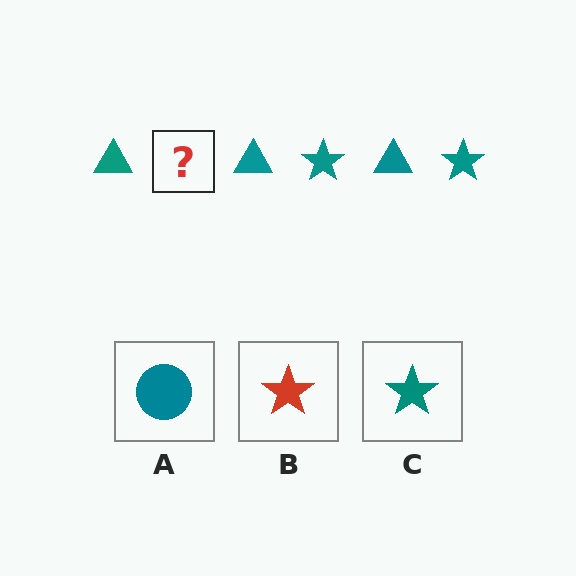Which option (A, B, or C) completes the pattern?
C.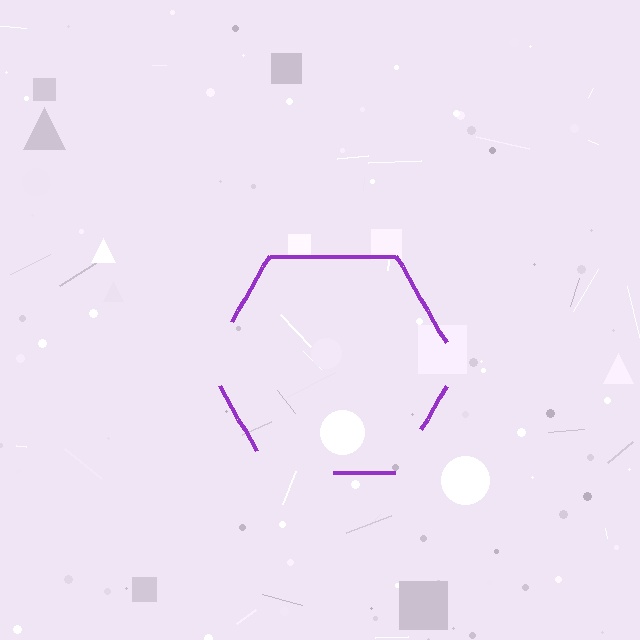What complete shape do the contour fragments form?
The contour fragments form a hexagon.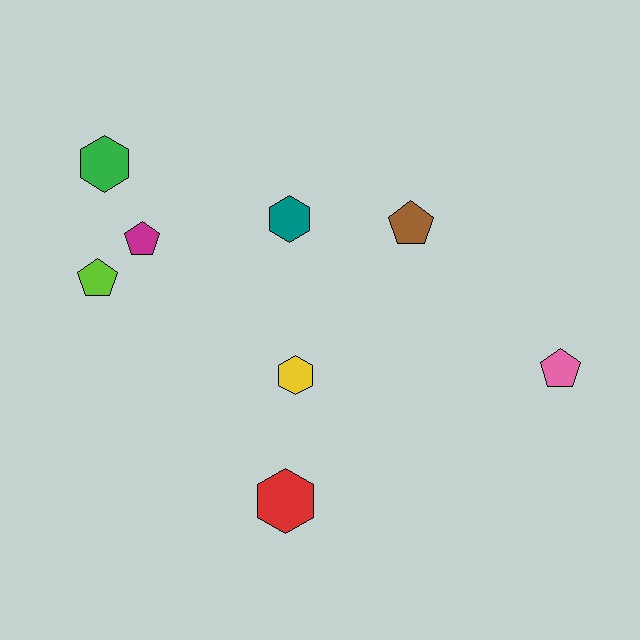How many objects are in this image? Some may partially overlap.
There are 8 objects.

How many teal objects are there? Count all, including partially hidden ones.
There is 1 teal object.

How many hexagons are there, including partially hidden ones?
There are 4 hexagons.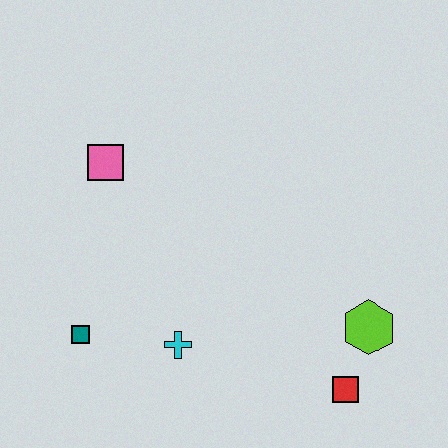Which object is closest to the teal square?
The cyan cross is closest to the teal square.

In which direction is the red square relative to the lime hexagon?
The red square is below the lime hexagon.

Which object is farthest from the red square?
The pink square is farthest from the red square.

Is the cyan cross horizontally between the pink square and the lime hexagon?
Yes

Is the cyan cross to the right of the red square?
No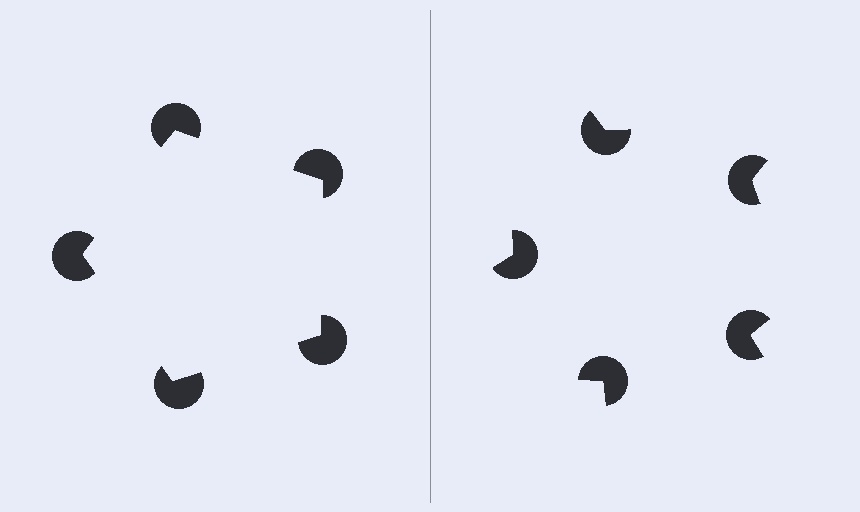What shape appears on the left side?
An illusory pentagon.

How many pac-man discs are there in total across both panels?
10 — 5 on each side.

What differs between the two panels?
The pac-man discs are positioned identically on both sides; only the wedge orientations differ. On the left they align to a pentagon; on the right they are misaligned.